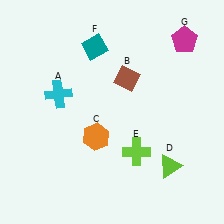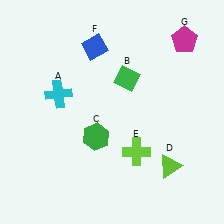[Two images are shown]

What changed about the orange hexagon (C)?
In Image 1, C is orange. In Image 2, it changed to green.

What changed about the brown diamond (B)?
In Image 1, B is brown. In Image 2, it changed to green.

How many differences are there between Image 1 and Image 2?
There are 3 differences between the two images.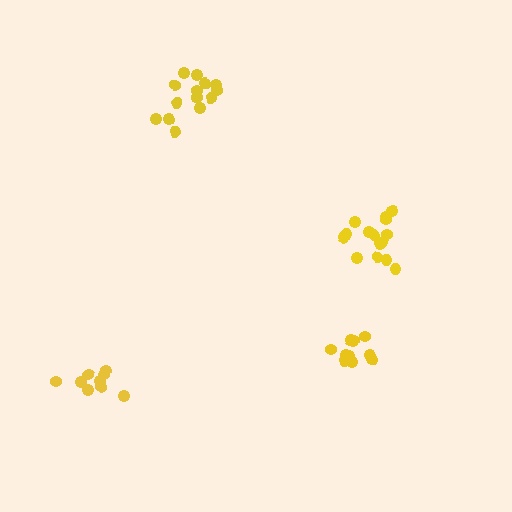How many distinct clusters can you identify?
There are 4 distinct clusters.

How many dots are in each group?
Group 1: 9 dots, Group 2: 15 dots, Group 3: 14 dots, Group 4: 10 dots (48 total).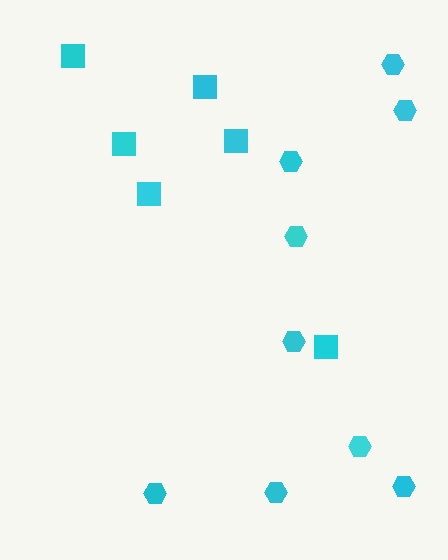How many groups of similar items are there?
There are 2 groups: one group of hexagons (9) and one group of squares (6).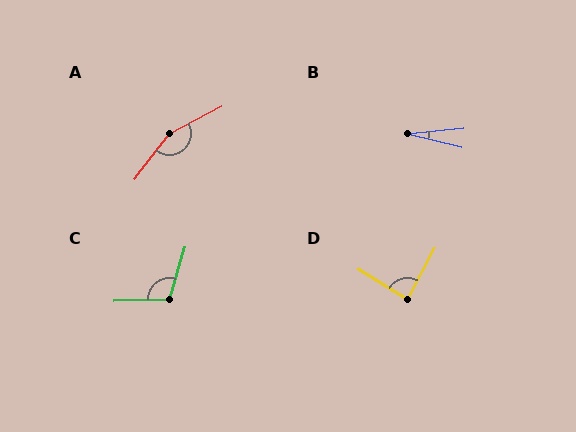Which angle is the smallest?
B, at approximately 19 degrees.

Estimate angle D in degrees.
Approximately 86 degrees.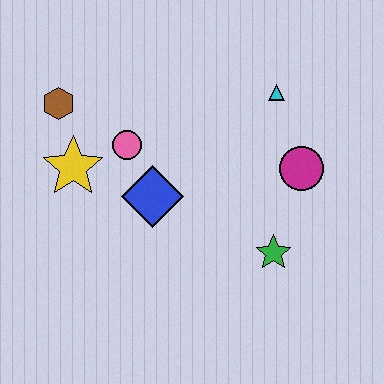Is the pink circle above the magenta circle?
Yes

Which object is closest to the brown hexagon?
The yellow star is closest to the brown hexagon.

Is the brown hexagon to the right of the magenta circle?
No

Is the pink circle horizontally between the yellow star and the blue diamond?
Yes